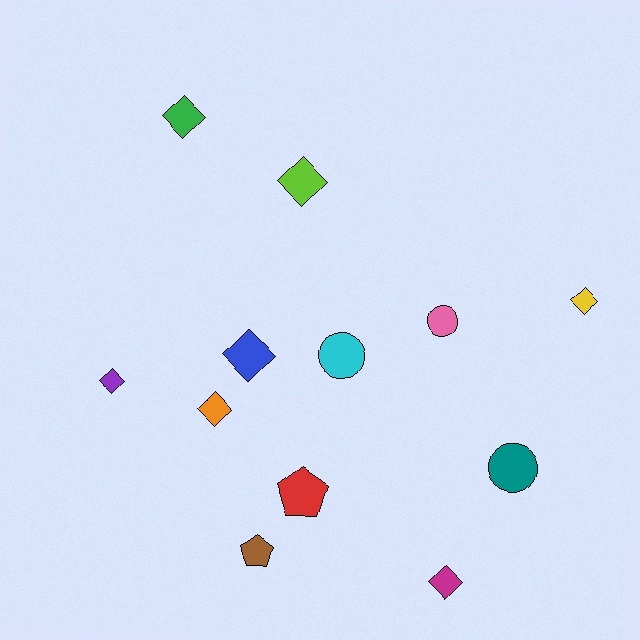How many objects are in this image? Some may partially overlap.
There are 12 objects.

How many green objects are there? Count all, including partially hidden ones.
There is 1 green object.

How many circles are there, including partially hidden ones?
There are 3 circles.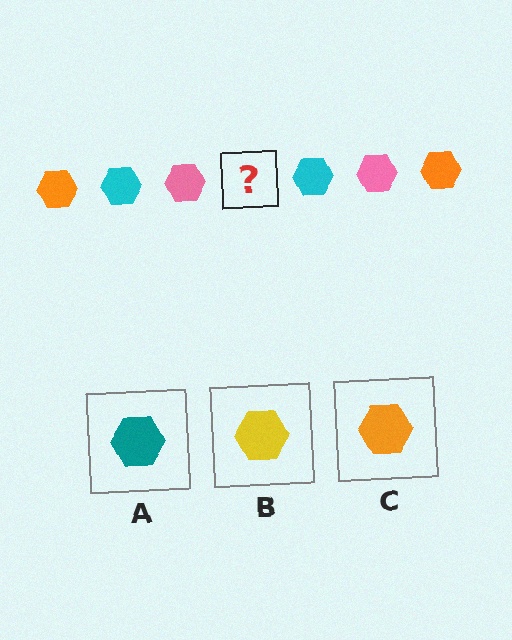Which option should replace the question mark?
Option C.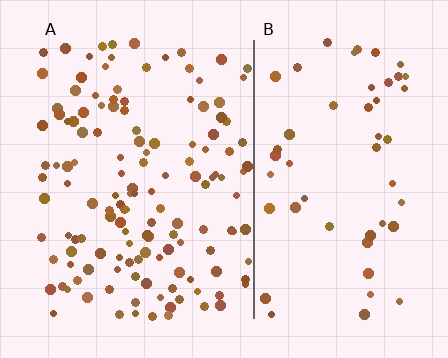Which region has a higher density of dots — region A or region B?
A (the left).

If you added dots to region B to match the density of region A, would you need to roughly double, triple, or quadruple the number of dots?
Approximately triple.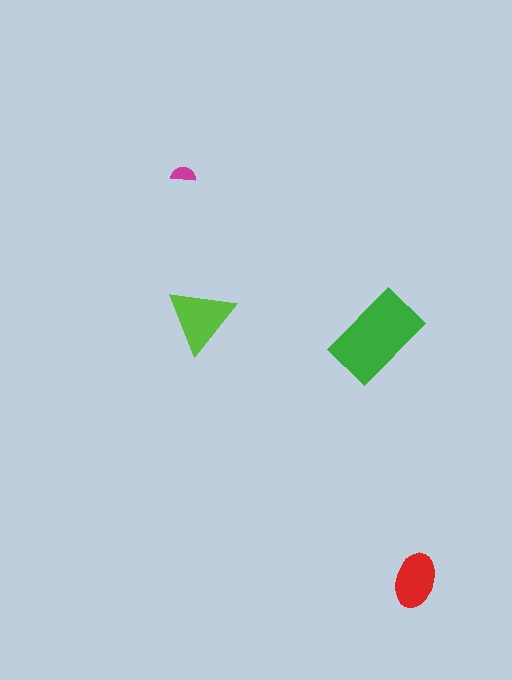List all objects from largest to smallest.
The green rectangle, the lime triangle, the red ellipse, the magenta semicircle.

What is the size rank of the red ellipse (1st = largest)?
3rd.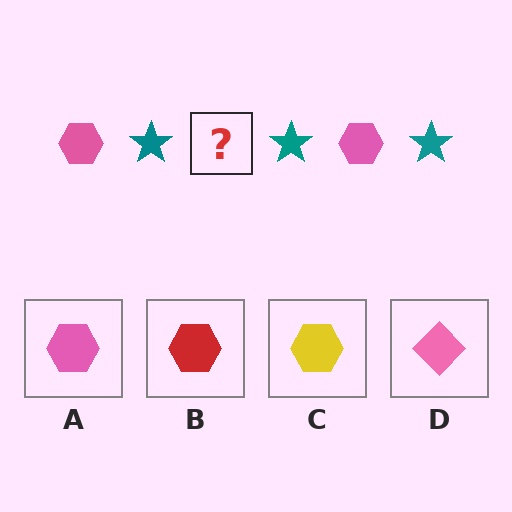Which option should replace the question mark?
Option A.